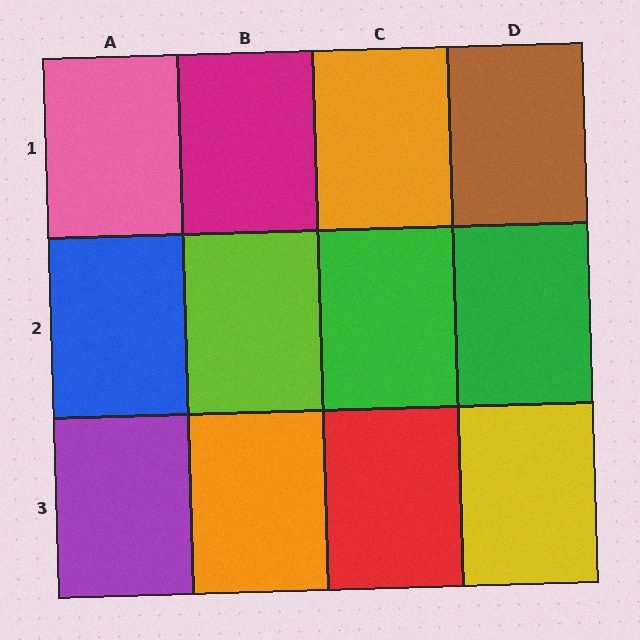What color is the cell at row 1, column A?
Pink.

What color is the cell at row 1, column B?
Magenta.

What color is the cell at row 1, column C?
Orange.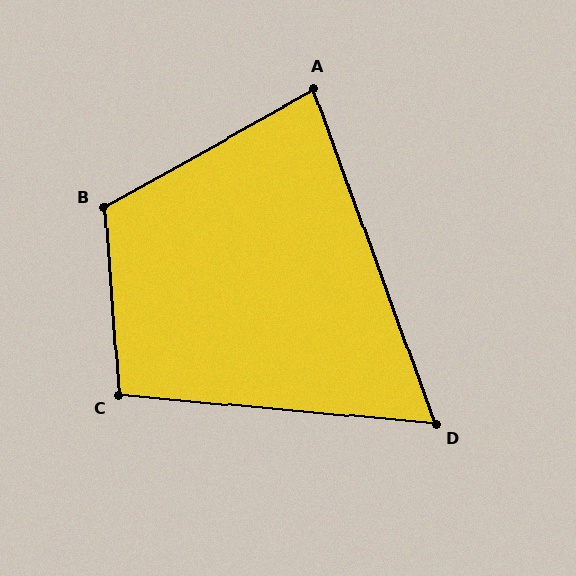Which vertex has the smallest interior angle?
D, at approximately 65 degrees.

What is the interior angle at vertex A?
Approximately 81 degrees (acute).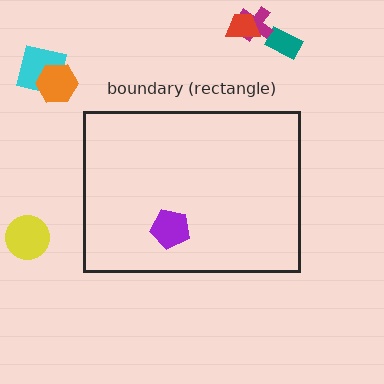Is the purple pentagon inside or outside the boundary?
Inside.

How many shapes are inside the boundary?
1 inside, 6 outside.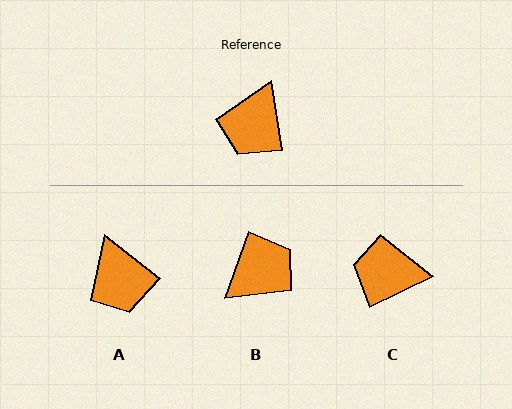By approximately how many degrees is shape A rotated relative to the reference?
Approximately 42 degrees counter-clockwise.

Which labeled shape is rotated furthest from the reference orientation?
B, about 151 degrees away.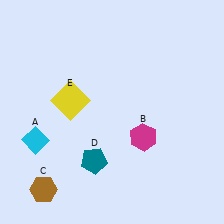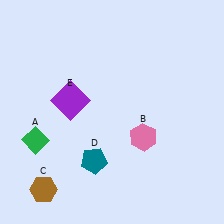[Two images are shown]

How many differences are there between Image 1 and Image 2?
There are 3 differences between the two images.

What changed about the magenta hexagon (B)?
In Image 1, B is magenta. In Image 2, it changed to pink.